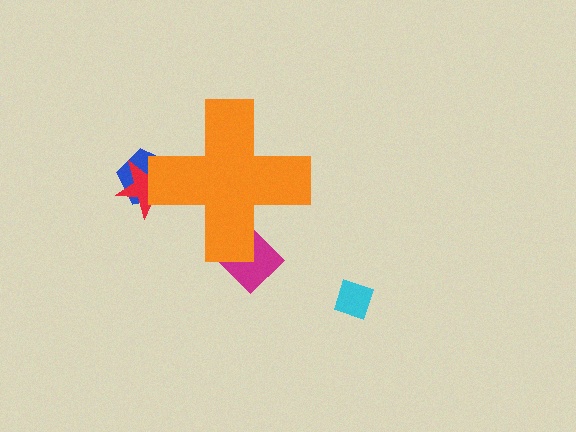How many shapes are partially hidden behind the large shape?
3 shapes are partially hidden.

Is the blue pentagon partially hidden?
Yes, the blue pentagon is partially hidden behind the orange cross.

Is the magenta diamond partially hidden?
Yes, the magenta diamond is partially hidden behind the orange cross.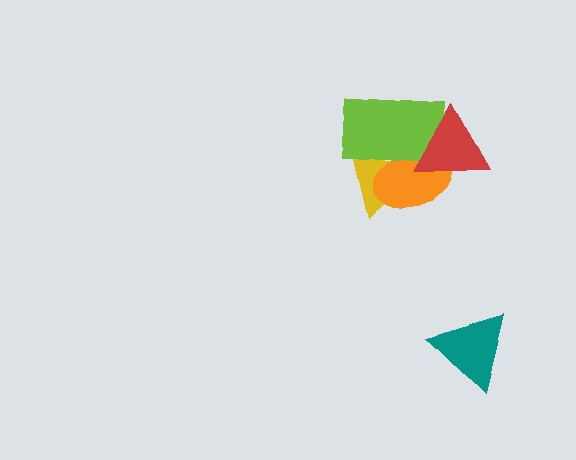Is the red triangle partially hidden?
No, no other shape covers it.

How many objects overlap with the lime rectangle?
3 objects overlap with the lime rectangle.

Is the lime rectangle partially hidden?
Yes, it is partially covered by another shape.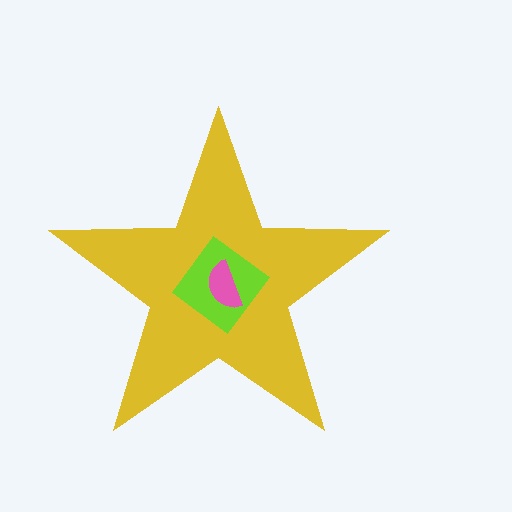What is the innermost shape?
The pink semicircle.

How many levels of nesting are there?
3.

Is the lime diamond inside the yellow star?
Yes.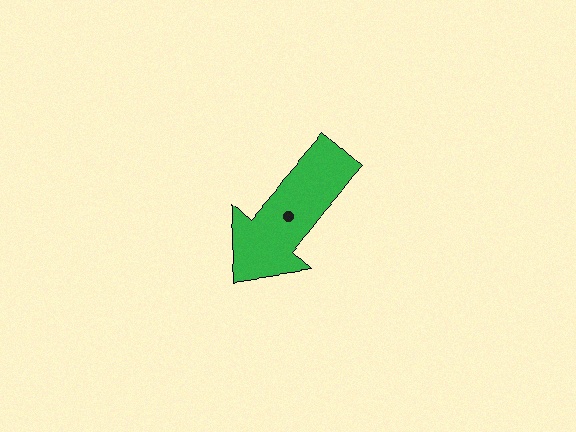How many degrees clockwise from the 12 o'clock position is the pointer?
Approximately 222 degrees.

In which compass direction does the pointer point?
Southwest.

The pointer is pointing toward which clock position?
Roughly 7 o'clock.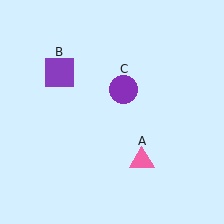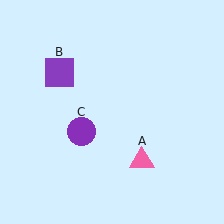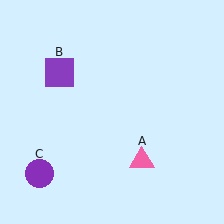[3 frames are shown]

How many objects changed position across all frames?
1 object changed position: purple circle (object C).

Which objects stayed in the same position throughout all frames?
Pink triangle (object A) and purple square (object B) remained stationary.